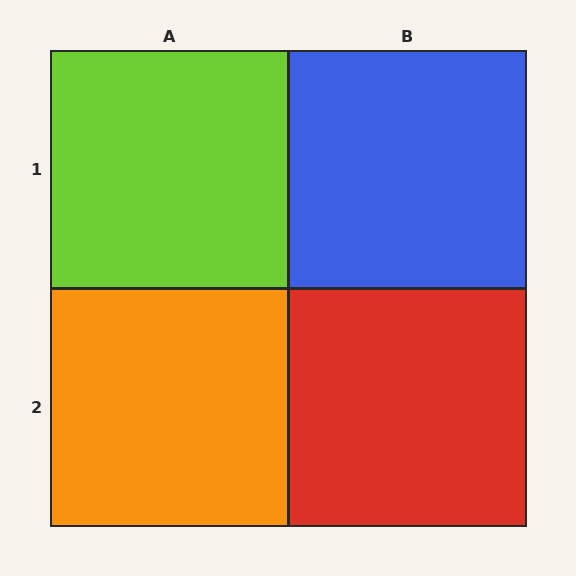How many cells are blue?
1 cell is blue.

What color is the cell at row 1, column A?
Lime.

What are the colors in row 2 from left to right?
Orange, red.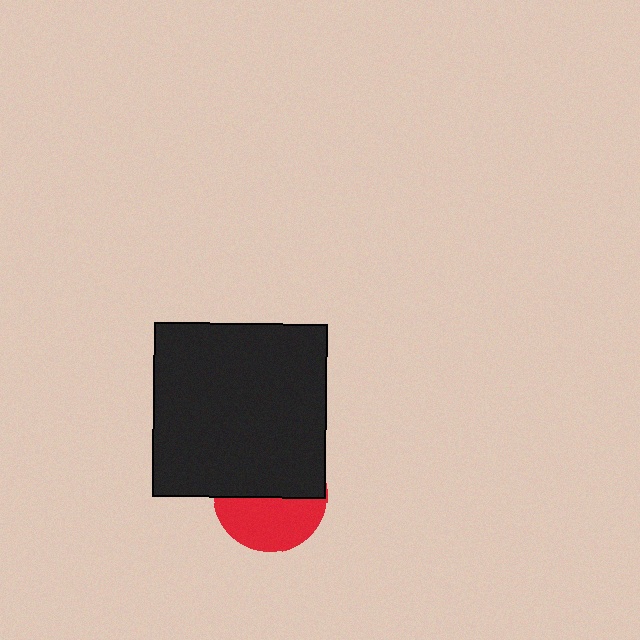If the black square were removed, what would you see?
You would see the complete red circle.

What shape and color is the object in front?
The object in front is a black square.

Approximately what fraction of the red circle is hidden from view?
Roughly 54% of the red circle is hidden behind the black square.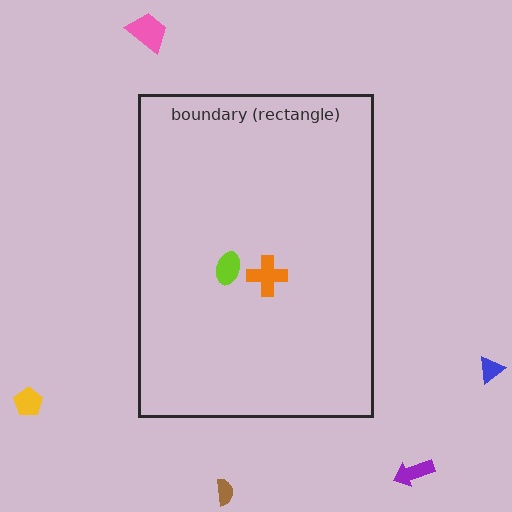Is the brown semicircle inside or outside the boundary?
Outside.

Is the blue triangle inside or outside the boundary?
Outside.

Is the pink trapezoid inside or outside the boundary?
Outside.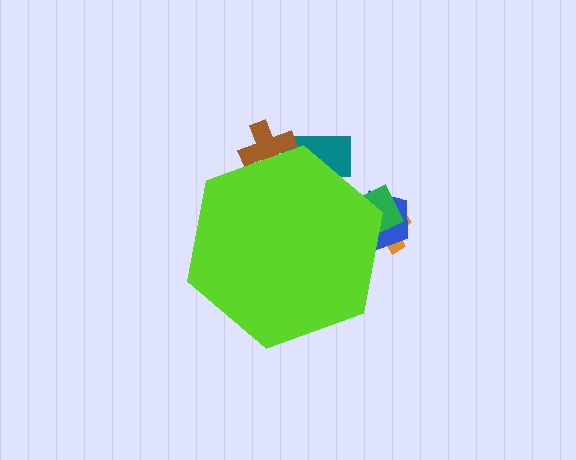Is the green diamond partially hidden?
Yes, the green diamond is partially hidden behind the lime hexagon.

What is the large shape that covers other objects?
A lime hexagon.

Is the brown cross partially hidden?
Yes, the brown cross is partially hidden behind the lime hexagon.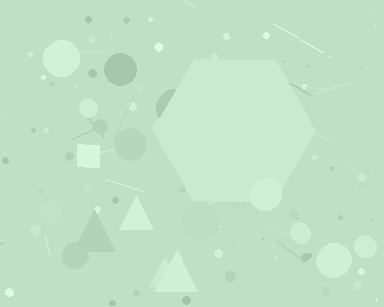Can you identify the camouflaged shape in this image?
The camouflaged shape is a hexagon.